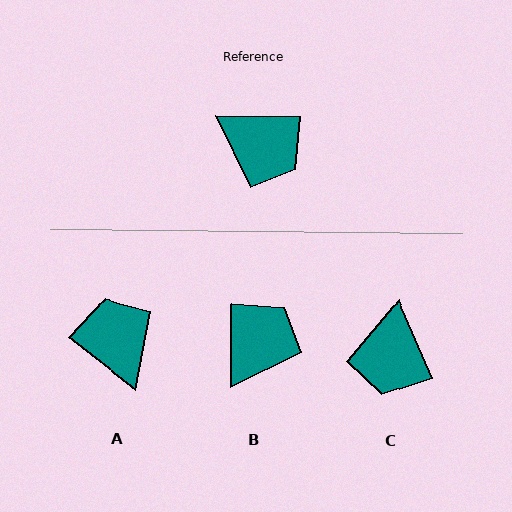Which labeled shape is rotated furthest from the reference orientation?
A, about 143 degrees away.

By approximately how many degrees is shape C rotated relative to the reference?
Approximately 66 degrees clockwise.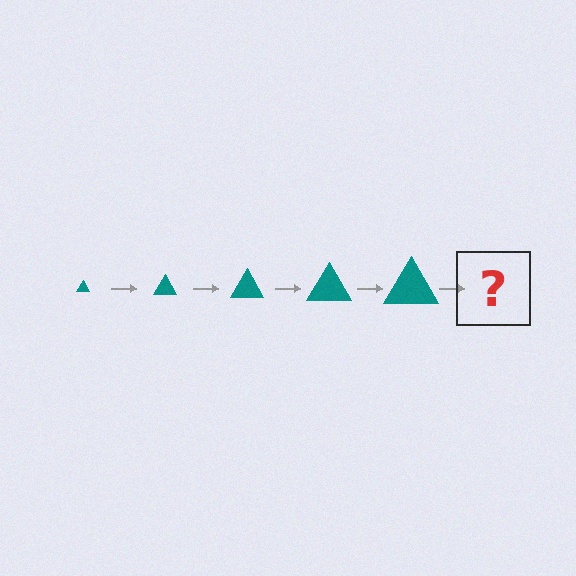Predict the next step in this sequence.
The next step is a teal triangle, larger than the previous one.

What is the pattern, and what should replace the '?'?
The pattern is that the triangle gets progressively larger each step. The '?' should be a teal triangle, larger than the previous one.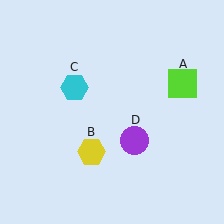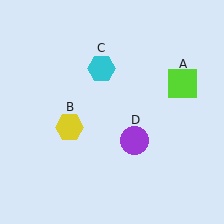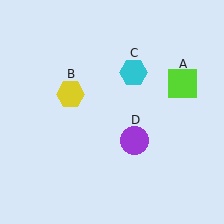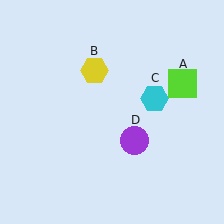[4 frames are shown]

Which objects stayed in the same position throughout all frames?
Lime square (object A) and purple circle (object D) remained stationary.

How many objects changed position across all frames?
2 objects changed position: yellow hexagon (object B), cyan hexagon (object C).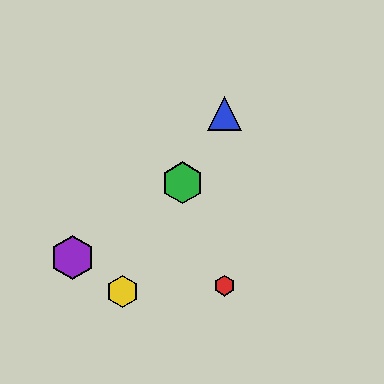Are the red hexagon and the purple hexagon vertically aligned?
No, the red hexagon is at x≈225 and the purple hexagon is at x≈73.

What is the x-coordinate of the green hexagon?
The green hexagon is at x≈182.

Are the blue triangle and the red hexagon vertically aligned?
Yes, both are at x≈225.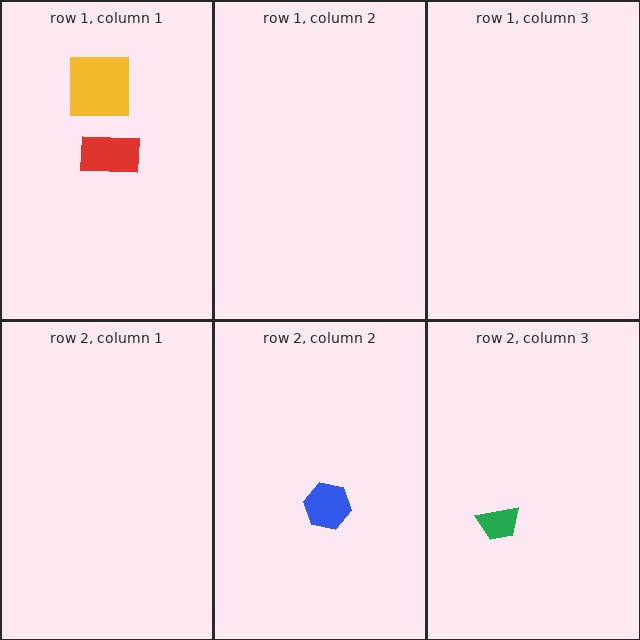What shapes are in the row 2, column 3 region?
The green trapezoid.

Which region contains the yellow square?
The row 1, column 1 region.